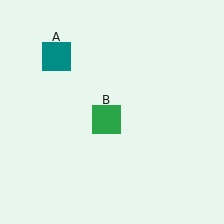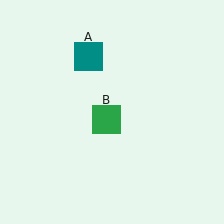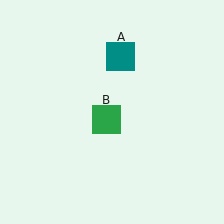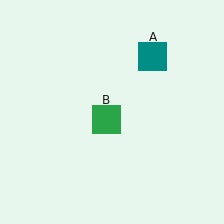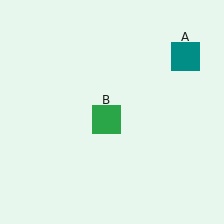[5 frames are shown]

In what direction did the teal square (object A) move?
The teal square (object A) moved right.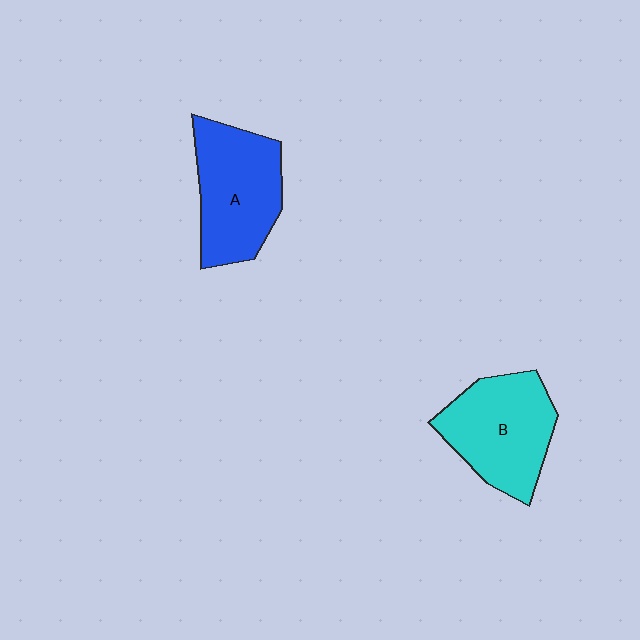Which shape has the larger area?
Shape B (cyan).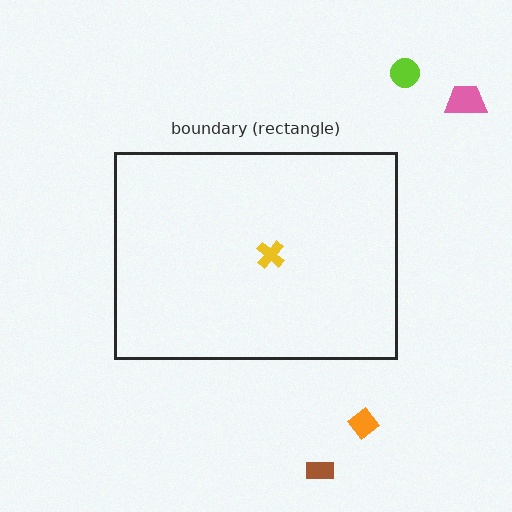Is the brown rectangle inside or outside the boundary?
Outside.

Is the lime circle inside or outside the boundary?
Outside.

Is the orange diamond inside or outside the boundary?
Outside.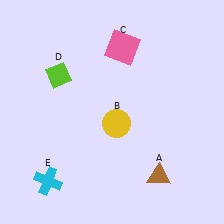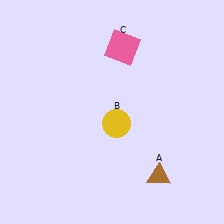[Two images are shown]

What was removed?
The cyan cross (E), the lime diamond (D) were removed in Image 2.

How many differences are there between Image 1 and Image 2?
There are 2 differences between the two images.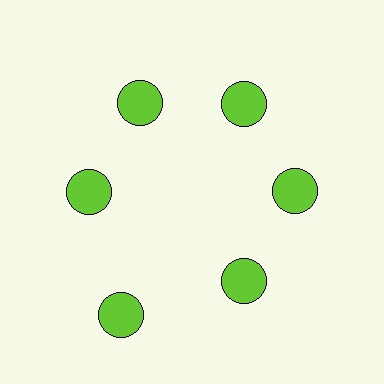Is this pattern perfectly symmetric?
No. The 6 lime circles are arranged in a ring, but one element near the 7 o'clock position is pushed outward from the center, breaking the 6-fold rotational symmetry.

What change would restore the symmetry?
The symmetry would be restored by moving it inward, back onto the ring so that all 6 circles sit at equal angles and equal distance from the center.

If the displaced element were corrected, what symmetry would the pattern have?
It would have 6-fold rotational symmetry — the pattern would map onto itself every 60 degrees.